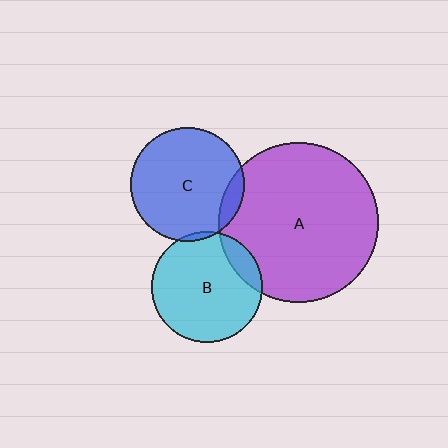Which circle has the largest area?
Circle A (purple).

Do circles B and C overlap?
Yes.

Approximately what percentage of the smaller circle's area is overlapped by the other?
Approximately 5%.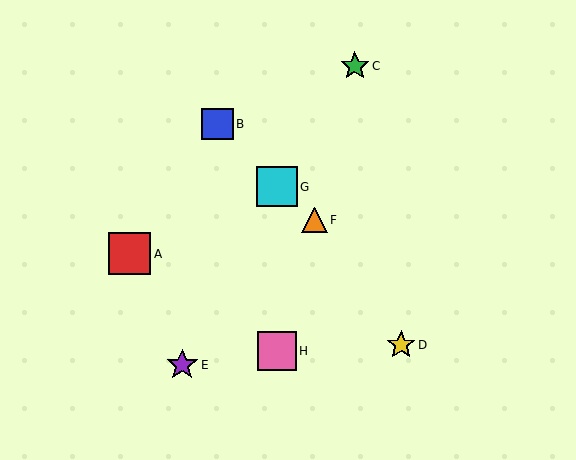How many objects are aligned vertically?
2 objects (G, H) are aligned vertically.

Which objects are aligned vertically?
Objects G, H are aligned vertically.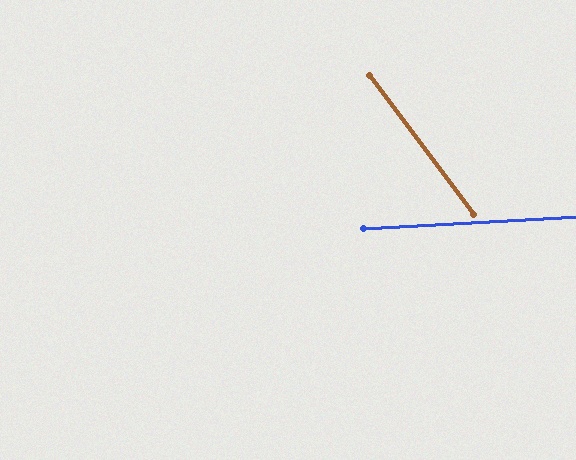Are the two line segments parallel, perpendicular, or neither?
Neither parallel nor perpendicular — they differ by about 56°.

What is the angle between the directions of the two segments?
Approximately 56 degrees.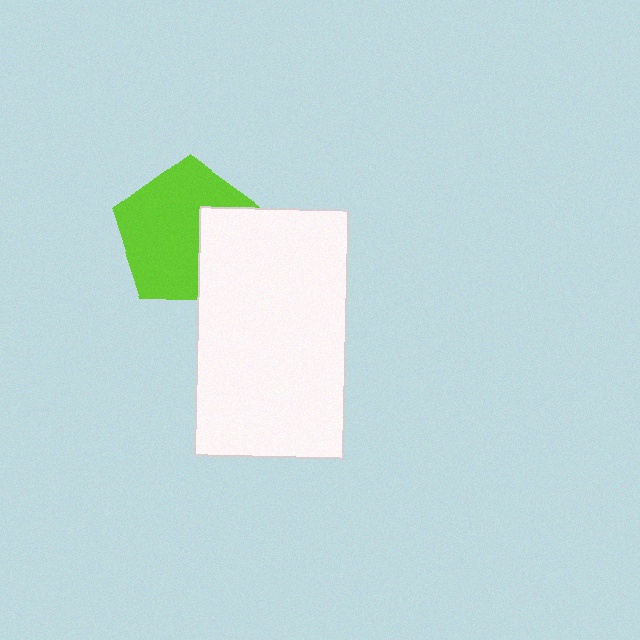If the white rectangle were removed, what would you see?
You would see the complete lime pentagon.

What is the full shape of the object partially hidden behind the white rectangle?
The partially hidden object is a lime pentagon.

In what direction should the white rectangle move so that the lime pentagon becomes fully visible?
The white rectangle should move right. That is the shortest direction to clear the overlap and leave the lime pentagon fully visible.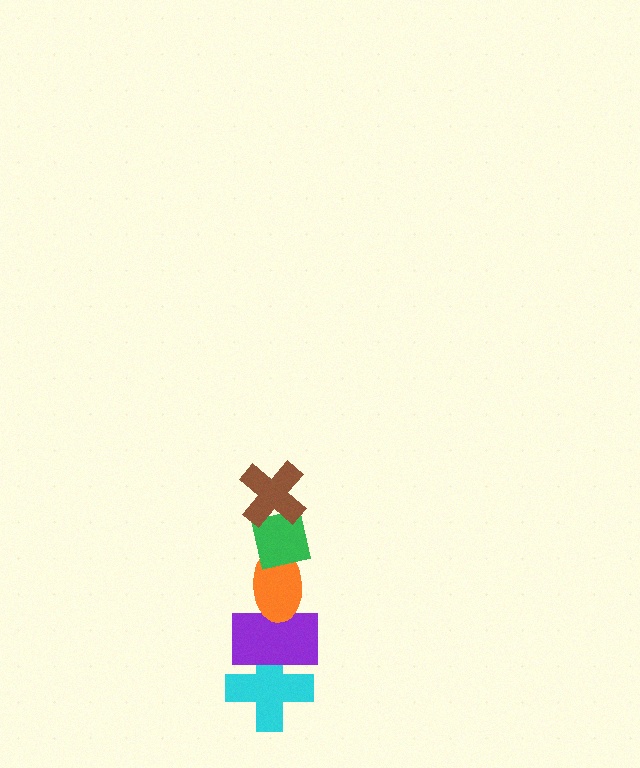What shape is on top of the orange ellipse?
The green square is on top of the orange ellipse.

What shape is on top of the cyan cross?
The purple rectangle is on top of the cyan cross.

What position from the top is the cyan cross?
The cyan cross is 5th from the top.